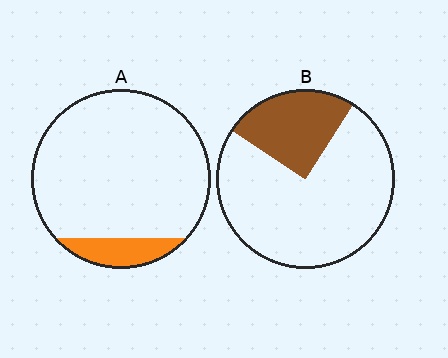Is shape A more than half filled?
No.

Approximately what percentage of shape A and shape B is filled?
A is approximately 10% and B is approximately 25%.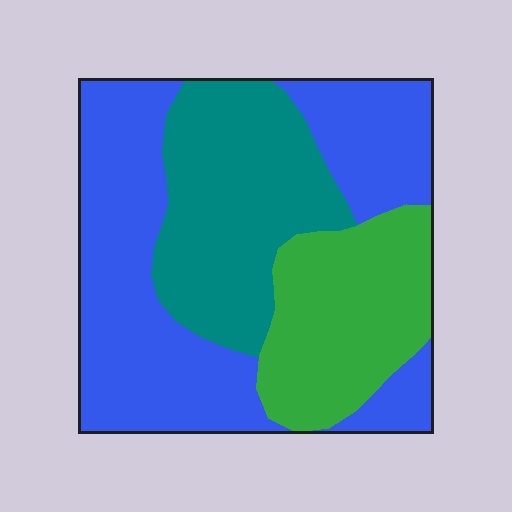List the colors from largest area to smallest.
From largest to smallest: blue, teal, green.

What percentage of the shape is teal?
Teal covers around 30% of the shape.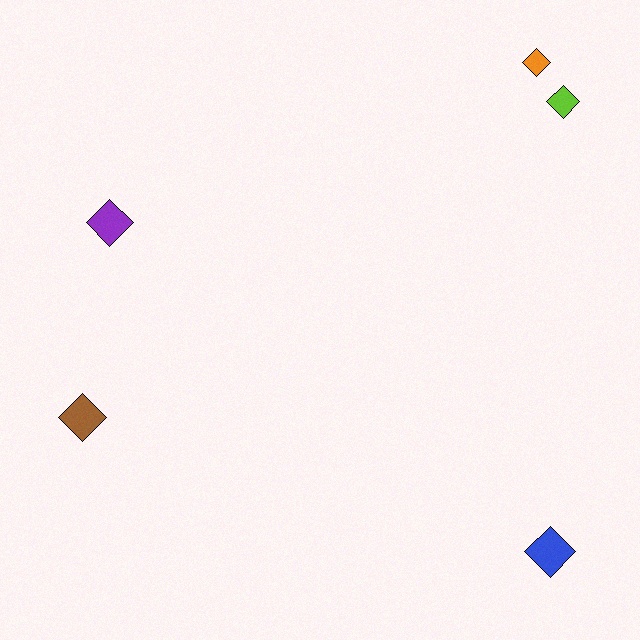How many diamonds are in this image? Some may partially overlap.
There are 5 diamonds.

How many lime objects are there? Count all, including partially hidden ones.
There is 1 lime object.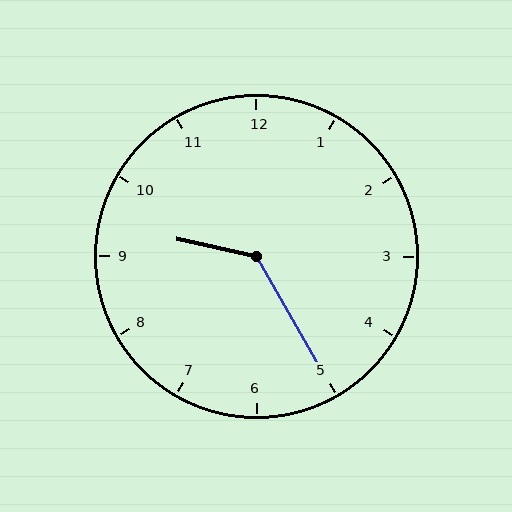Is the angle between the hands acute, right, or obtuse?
It is obtuse.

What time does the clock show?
9:25.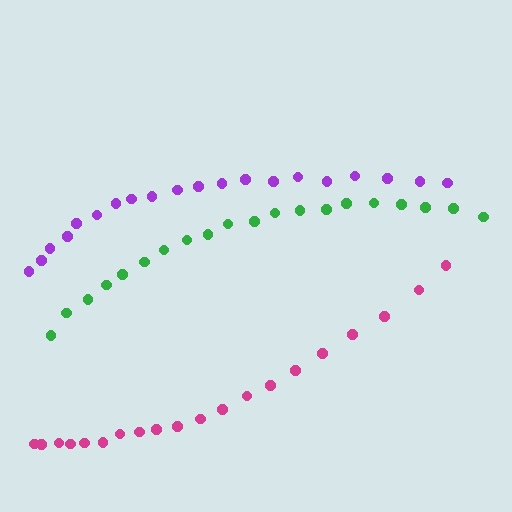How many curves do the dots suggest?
There are 3 distinct paths.